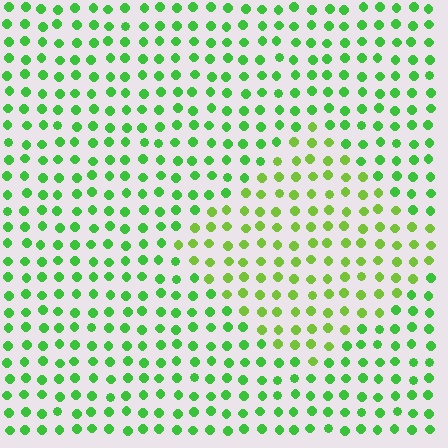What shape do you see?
I see a diamond.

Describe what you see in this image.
The image is filled with small green elements in a uniform arrangement. A diamond-shaped region is visible where the elements are tinted to a slightly different hue, forming a subtle color boundary.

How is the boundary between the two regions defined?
The boundary is defined purely by a slight shift in hue (about 26 degrees). Spacing, size, and orientation are identical on both sides.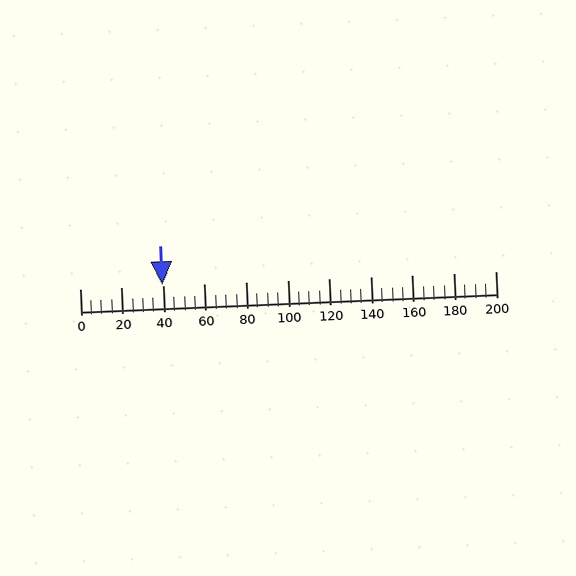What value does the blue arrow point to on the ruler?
The blue arrow points to approximately 40.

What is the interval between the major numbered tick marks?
The major tick marks are spaced 20 units apart.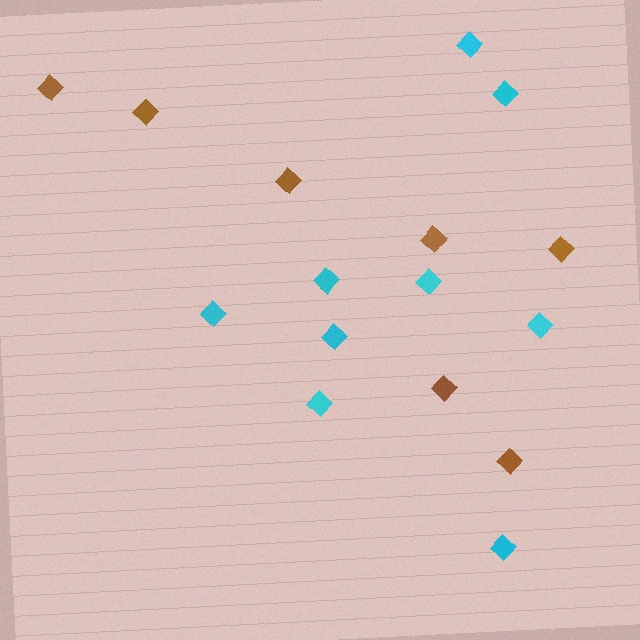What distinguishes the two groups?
There are 2 groups: one group of cyan diamonds (9) and one group of brown diamonds (7).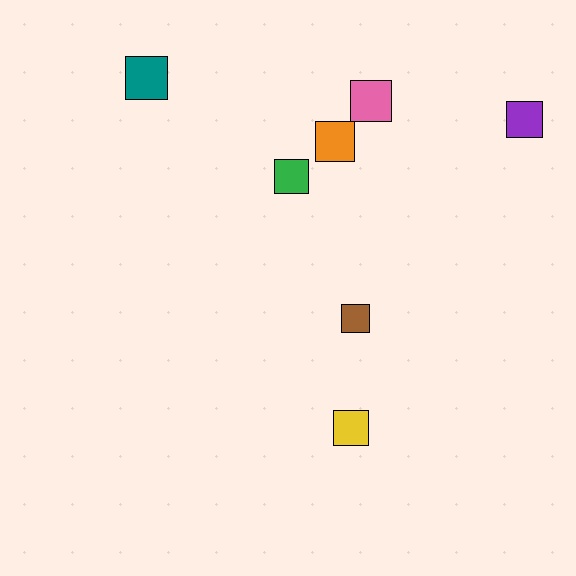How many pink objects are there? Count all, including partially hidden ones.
There is 1 pink object.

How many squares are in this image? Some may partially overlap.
There are 7 squares.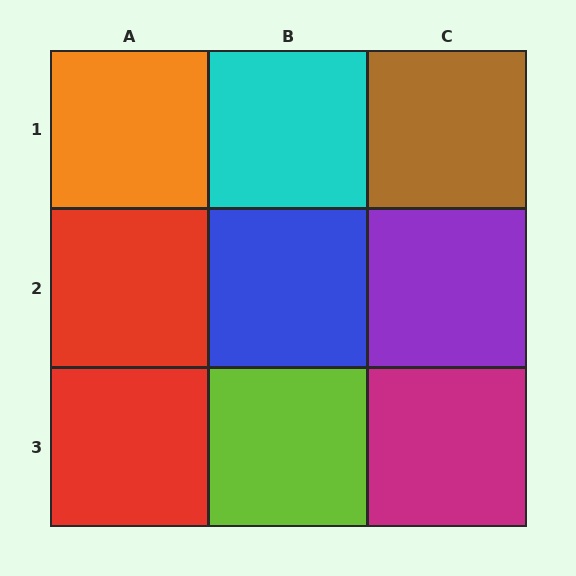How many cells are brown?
1 cell is brown.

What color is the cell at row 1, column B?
Cyan.